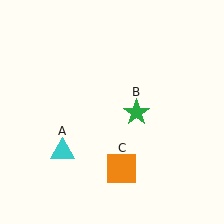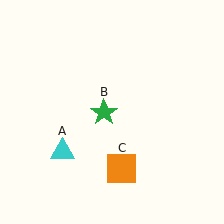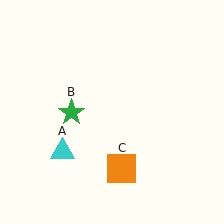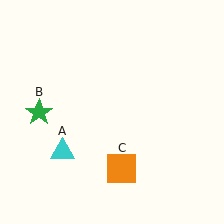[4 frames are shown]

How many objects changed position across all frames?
1 object changed position: green star (object B).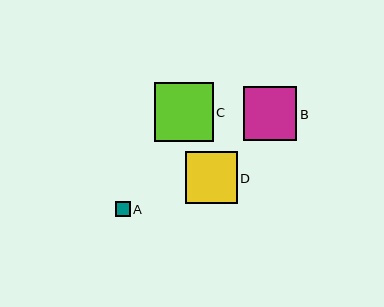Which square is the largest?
Square C is the largest with a size of approximately 59 pixels.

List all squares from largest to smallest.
From largest to smallest: C, B, D, A.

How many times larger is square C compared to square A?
Square C is approximately 3.9 times the size of square A.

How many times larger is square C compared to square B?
Square C is approximately 1.1 times the size of square B.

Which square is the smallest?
Square A is the smallest with a size of approximately 15 pixels.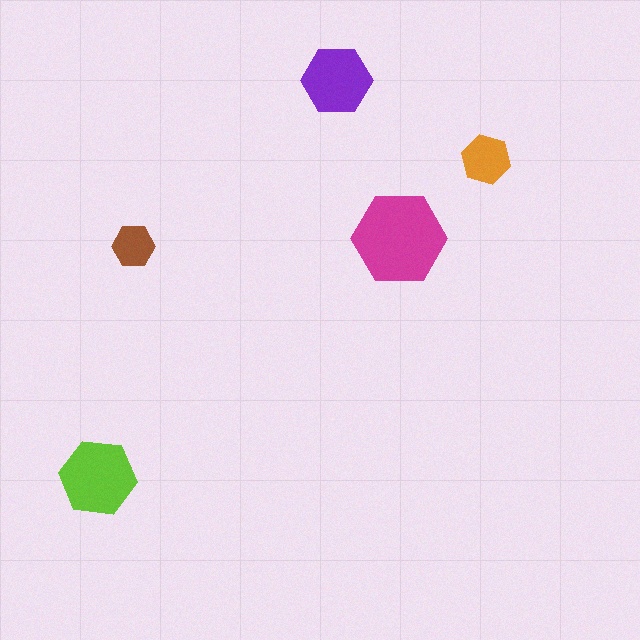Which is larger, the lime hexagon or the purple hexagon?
The lime one.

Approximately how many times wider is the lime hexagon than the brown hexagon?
About 2 times wider.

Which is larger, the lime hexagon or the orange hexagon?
The lime one.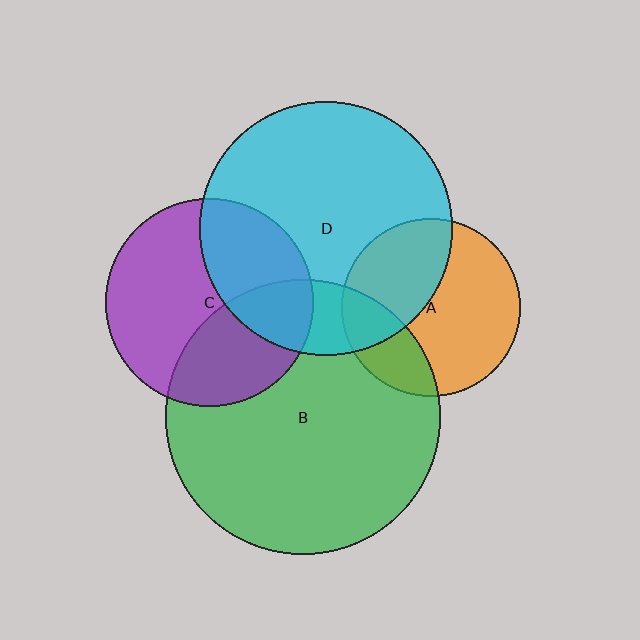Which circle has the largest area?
Circle B (green).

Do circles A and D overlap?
Yes.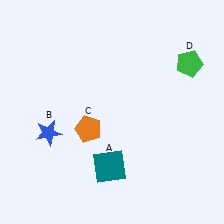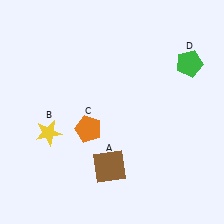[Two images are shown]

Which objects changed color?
A changed from teal to brown. B changed from blue to yellow.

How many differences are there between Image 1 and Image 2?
There are 2 differences between the two images.